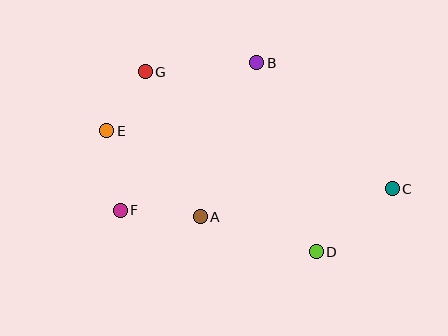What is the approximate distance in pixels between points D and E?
The distance between D and E is approximately 242 pixels.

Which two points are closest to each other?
Points E and G are closest to each other.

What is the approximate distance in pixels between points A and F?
The distance between A and F is approximately 80 pixels.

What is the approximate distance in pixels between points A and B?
The distance between A and B is approximately 164 pixels.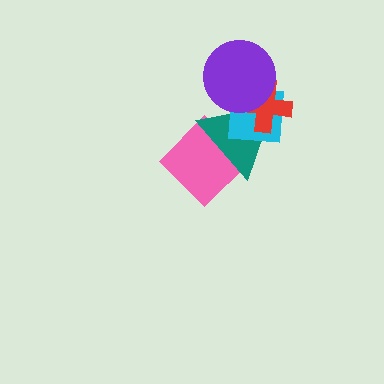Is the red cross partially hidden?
Yes, it is partially covered by another shape.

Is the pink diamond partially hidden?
Yes, it is partially covered by another shape.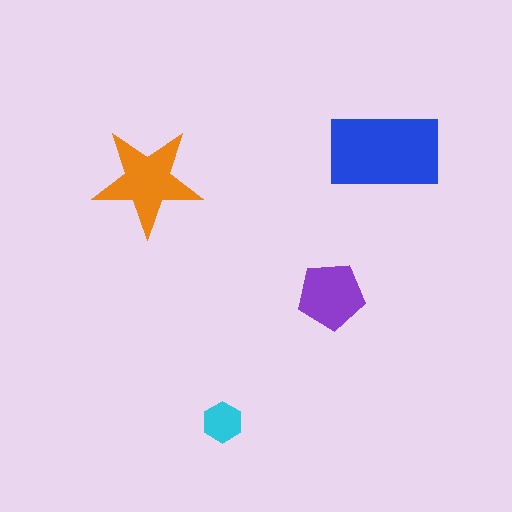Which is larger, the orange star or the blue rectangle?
The blue rectangle.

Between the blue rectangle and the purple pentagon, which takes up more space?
The blue rectangle.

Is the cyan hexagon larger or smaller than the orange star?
Smaller.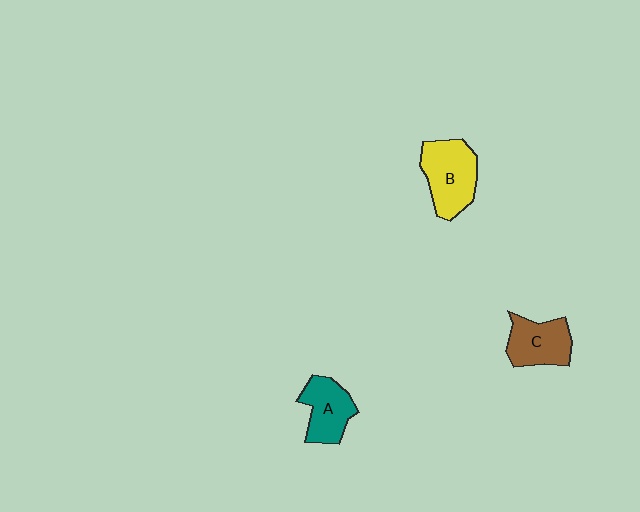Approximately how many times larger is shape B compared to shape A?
Approximately 1.3 times.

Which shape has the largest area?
Shape B (yellow).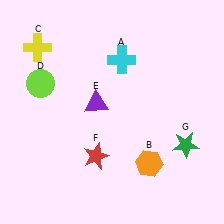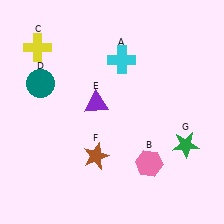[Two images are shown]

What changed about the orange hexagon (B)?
In Image 1, B is orange. In Image 2, it changed to pink.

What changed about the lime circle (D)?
In Image 1, D is lime. In Image 2, it changed to teal.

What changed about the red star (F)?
In Image 1, F is red. In Image 2, it changed to brown.